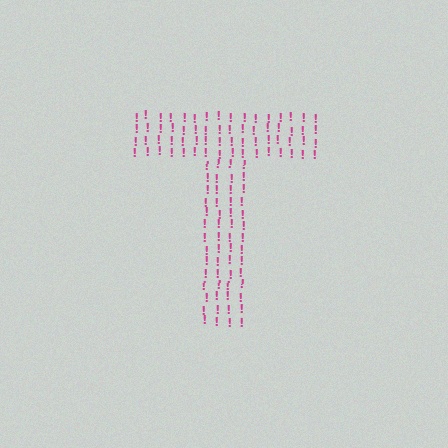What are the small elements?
The small elements are exclamation marks.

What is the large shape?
The large shape is the letter T.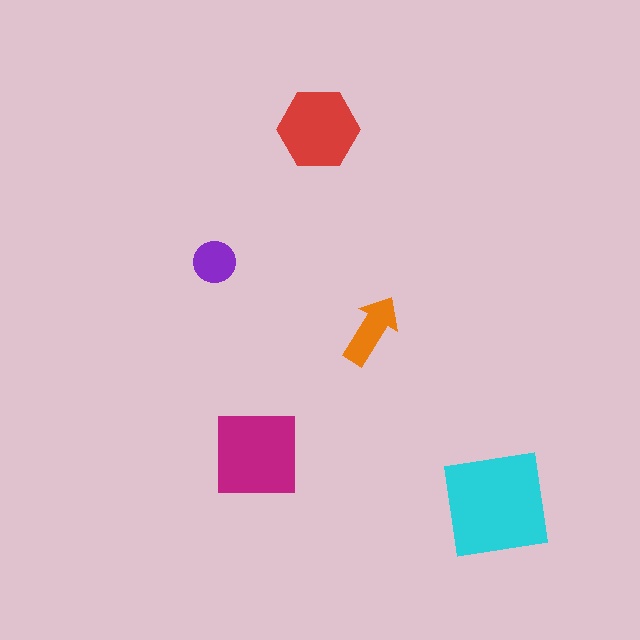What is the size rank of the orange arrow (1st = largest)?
4th.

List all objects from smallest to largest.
The purple circle, the orange arrow, the red hexagon, the magenta square, the cyan square.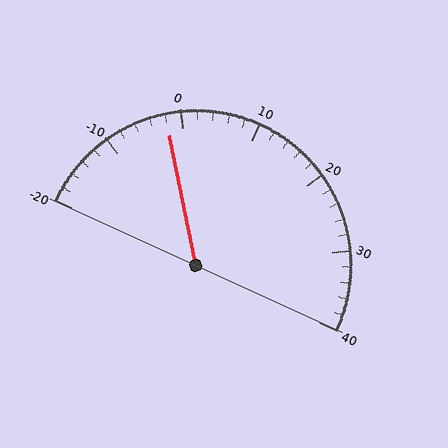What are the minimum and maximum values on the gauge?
The gauge ranges from -20 to 40.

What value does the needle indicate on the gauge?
The needle indicates approximately -2.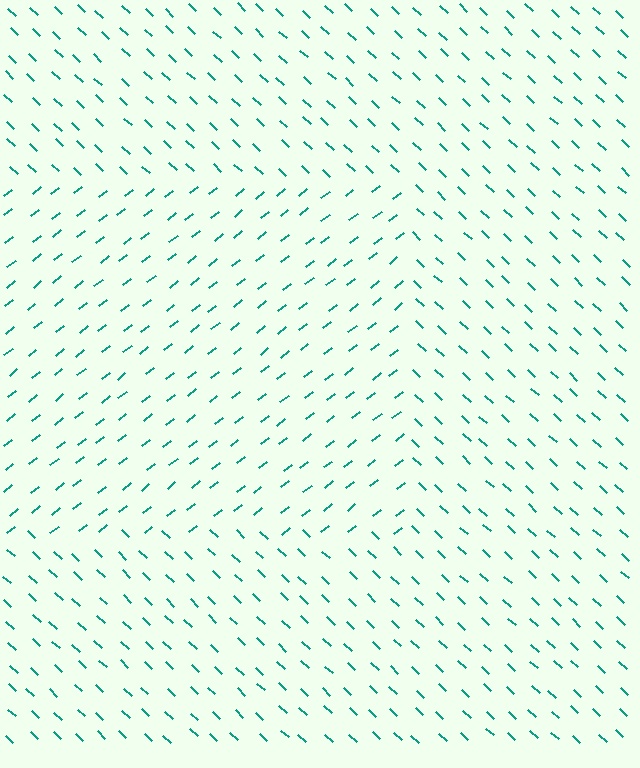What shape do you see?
I see a rectangle.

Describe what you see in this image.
The image is filled with small teal line segments. A rectangle region in the image has lines oriented differently from the surrounding lines, creating a visible texture boundary.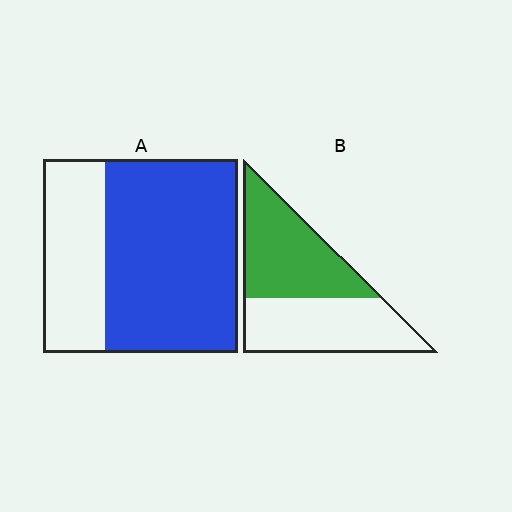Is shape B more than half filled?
Roughly half.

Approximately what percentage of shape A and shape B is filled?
A is approximately 70% and B is approximately 50%.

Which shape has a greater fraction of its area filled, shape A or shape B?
Shape A.